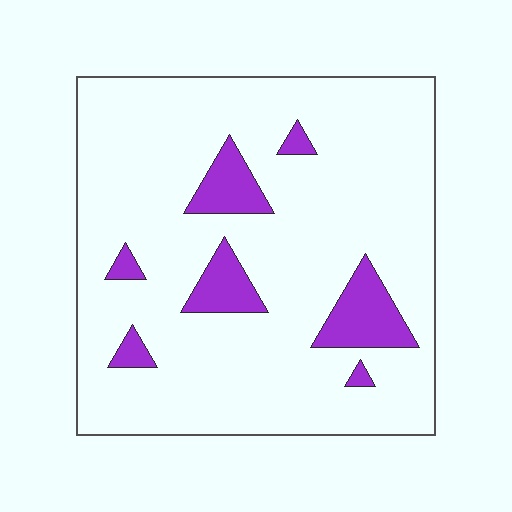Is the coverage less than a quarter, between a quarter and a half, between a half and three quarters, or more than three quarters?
Less than a quarter.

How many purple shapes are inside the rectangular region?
7.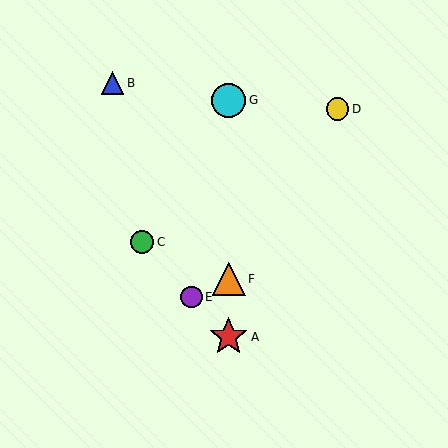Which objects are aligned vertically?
Objects A, F, G are aligned vertically.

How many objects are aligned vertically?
3 objects (A, F, G) are aligned vertically.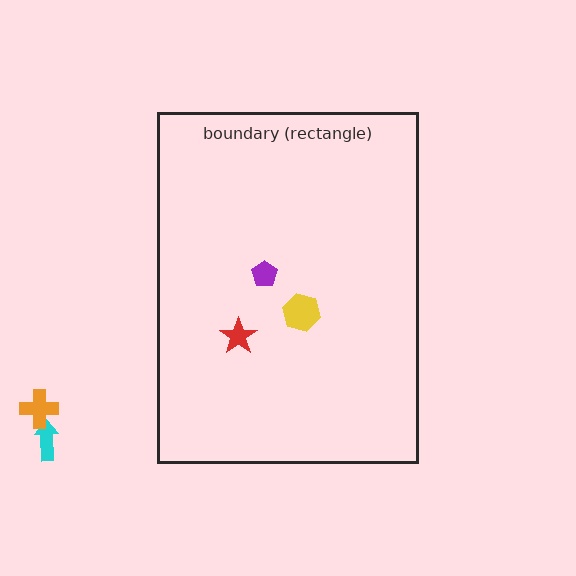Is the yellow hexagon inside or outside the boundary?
Inside.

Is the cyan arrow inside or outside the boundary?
Outside.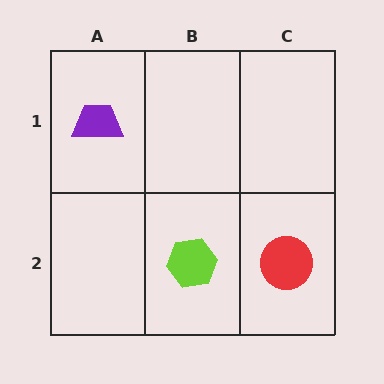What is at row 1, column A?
A purple trapezoid.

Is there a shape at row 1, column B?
No, that cell is empty.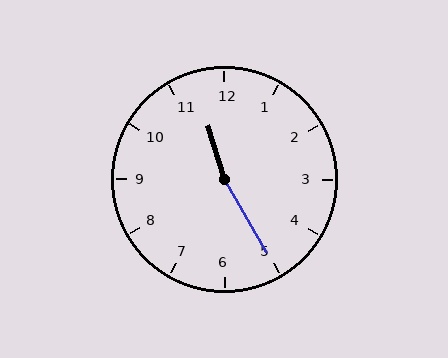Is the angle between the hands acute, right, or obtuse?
It is obtuse.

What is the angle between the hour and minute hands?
Approximately 168 degrees.